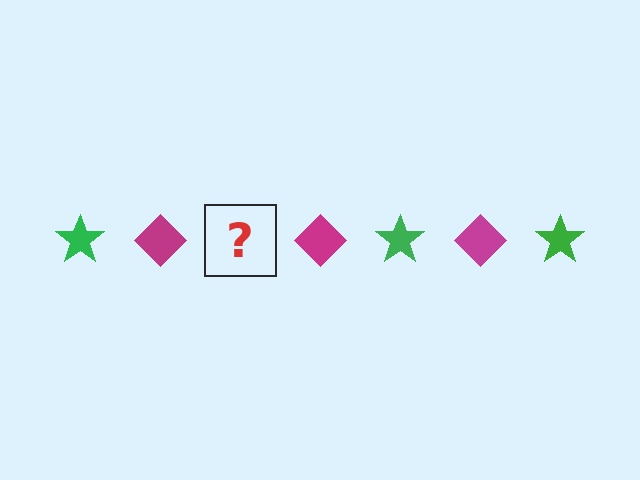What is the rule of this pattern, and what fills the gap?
The rule is that the pattern alternates between green star and magenta diamond. The gap should be filled with a green star.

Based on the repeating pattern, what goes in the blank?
The blank should be a green star.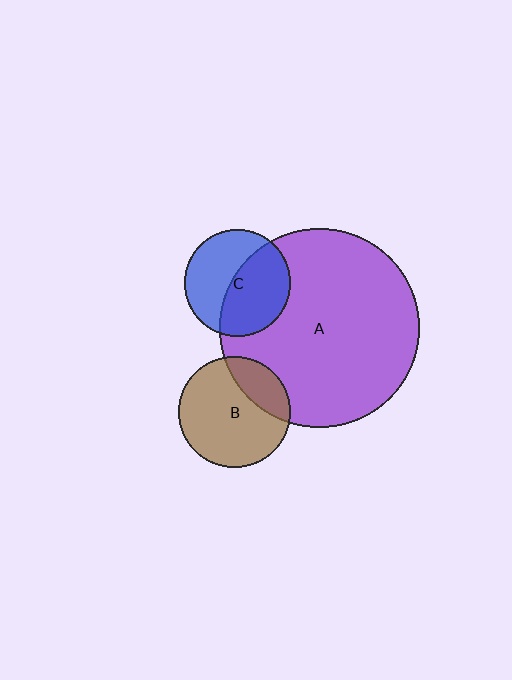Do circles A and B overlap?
Yes.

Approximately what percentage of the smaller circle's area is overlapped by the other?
Approximately 25%.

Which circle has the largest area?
Circle A (purple).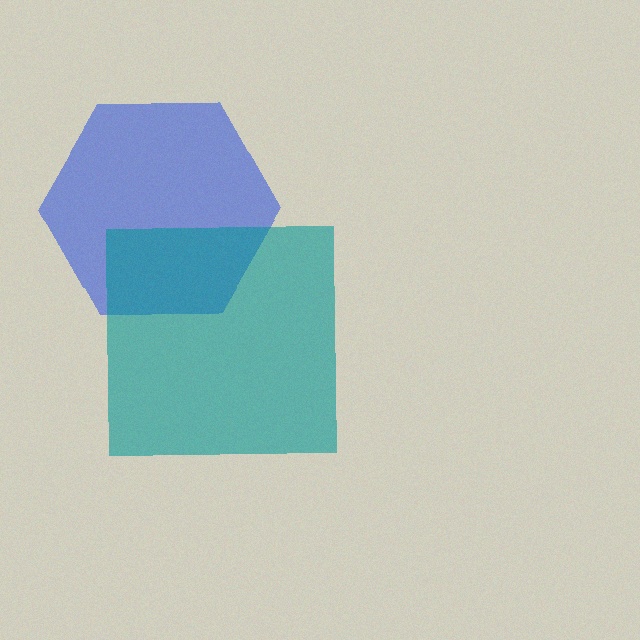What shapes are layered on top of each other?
The layered shapes are: a blue hexagon, a teal square.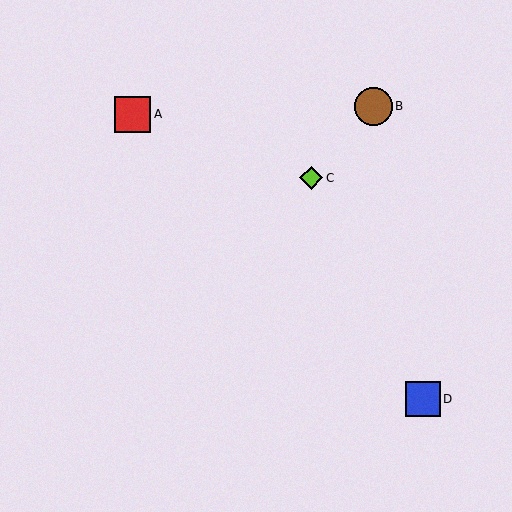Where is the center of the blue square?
The center of the blue square is at (423, 399).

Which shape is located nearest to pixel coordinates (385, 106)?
The brown circle (labeled B) at (373, 106) is nearest to that location.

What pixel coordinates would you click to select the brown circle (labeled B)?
Click at (373, 106) to select the brown circle B.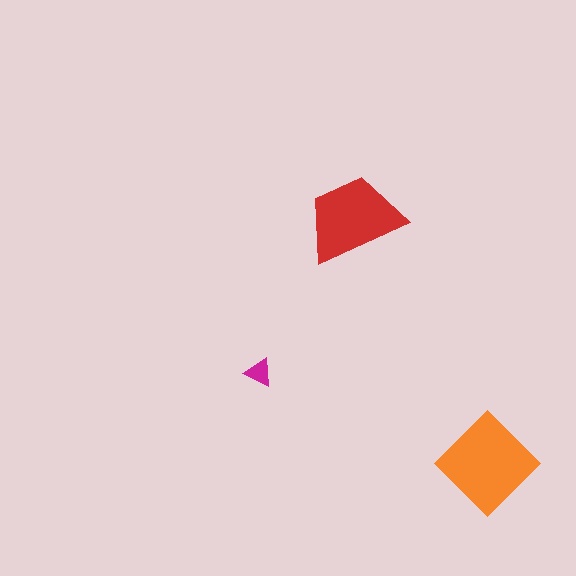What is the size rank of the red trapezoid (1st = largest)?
2nd.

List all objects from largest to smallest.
The orange diamond, the red trapezoid, the magenta triangle.